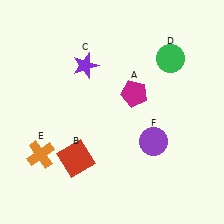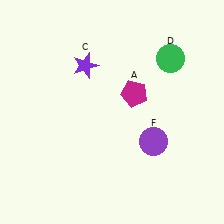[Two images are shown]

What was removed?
The red square (B), the orange cross (E) were removed in Image 2.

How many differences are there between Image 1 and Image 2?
There are 2 differences between the two images.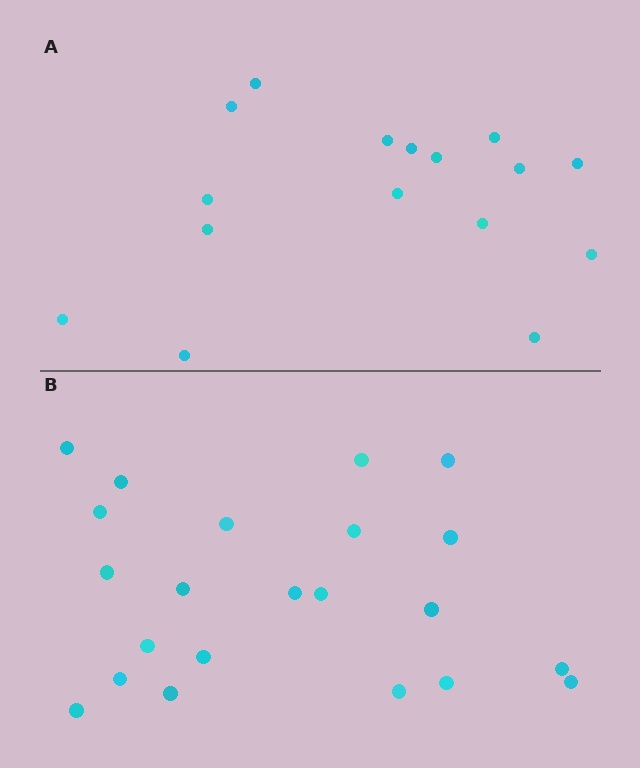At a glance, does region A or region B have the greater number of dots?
Region B (the bottom region) has more dots.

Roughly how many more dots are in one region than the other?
Region B has about 6 more dots than region A.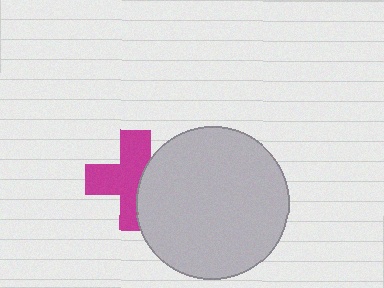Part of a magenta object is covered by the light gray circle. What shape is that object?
It is a cross.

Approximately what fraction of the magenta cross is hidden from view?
Roughly 36% of the magenta cross is hidden behind the light gray circle.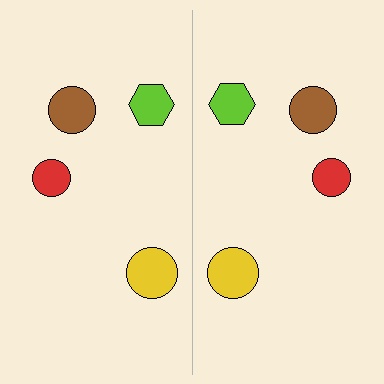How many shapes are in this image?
There are 8 shapes in this image.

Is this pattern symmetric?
Yes, this pattern has bilateral (reflection) symmetry.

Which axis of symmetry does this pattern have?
The pattern has a vertical axis of symmetry running through the center of the image.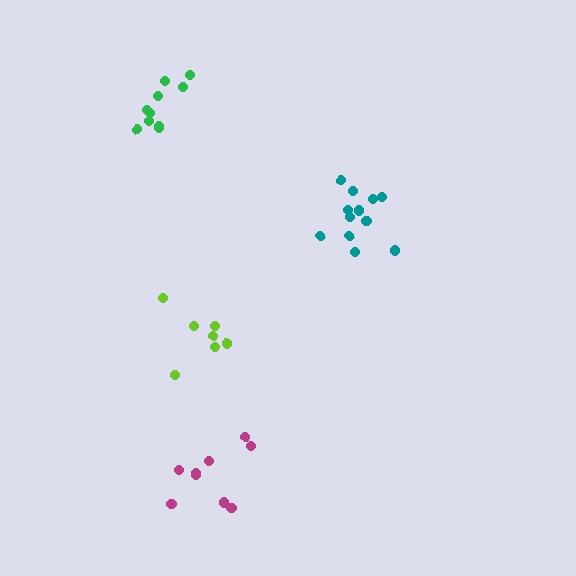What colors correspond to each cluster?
The clusters are colored: lime, magenta, green, teal.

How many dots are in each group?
Group 1: 7 dots, Group 2: 9 dots, Group 3: 10 dots, Group 4: 12 dots (38 total).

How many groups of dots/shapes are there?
There are 4 groups.